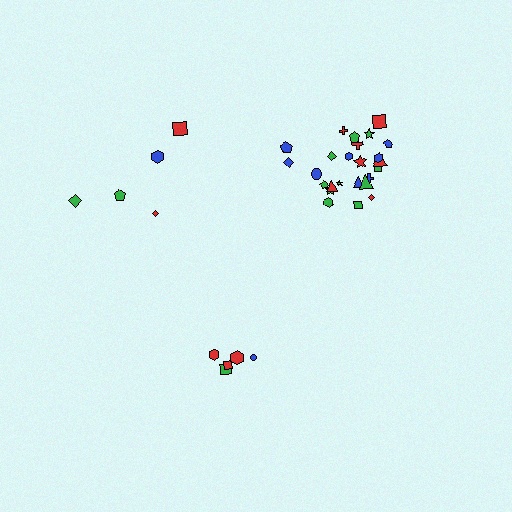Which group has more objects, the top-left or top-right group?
The top-right group.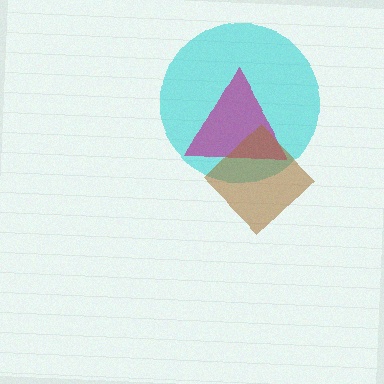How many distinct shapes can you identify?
There are 3 distinct shapes: a cyan circle, a magenta triangle, a brown diamond.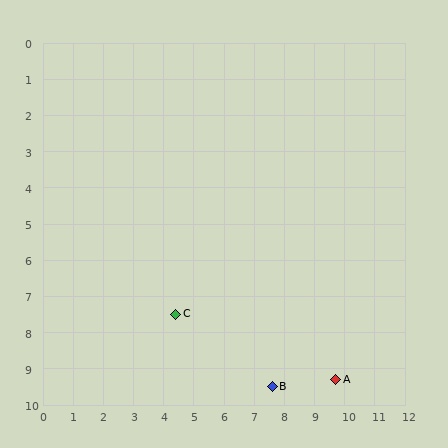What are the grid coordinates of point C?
Point C is at approximately (4.4, 7.5).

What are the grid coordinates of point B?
Point B is at approximately (7.6, 9.5).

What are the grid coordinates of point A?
Point A is at approximately (9.7, 9.3).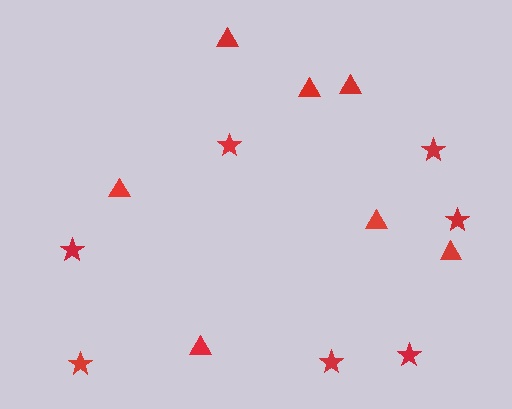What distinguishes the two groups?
There are 2 groups: one group of triangles (7) and one group of stars (7).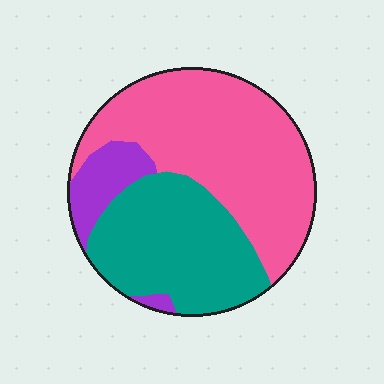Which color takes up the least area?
Purple, at roughly 10%.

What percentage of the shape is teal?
Teal covers roughly 35% of the shape.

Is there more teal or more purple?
Teal.